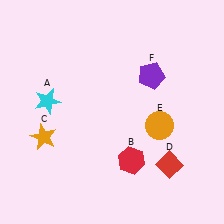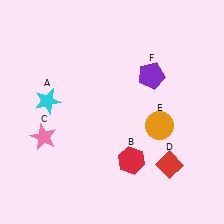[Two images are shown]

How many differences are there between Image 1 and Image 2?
There is 1 difference between the two images.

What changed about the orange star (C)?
In Image 1, C is orange. In Image 2, it changed to pink.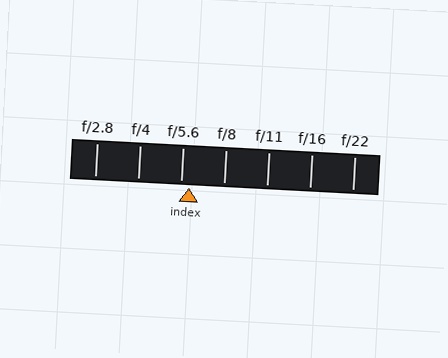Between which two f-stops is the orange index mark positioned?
The index mark is between f/5.6 and f/8.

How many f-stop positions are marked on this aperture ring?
There are 7 f-stop positions marked.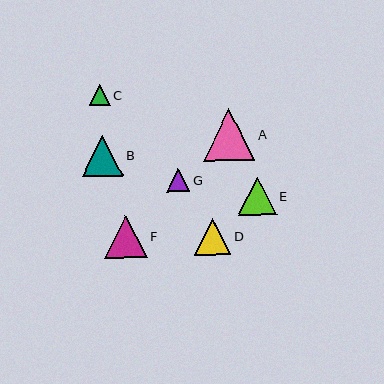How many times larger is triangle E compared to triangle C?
Triangle E is approximately 1.8 times the size of triangle C.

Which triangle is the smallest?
Triangle C is the smallest with a size of approximately 21 pixels.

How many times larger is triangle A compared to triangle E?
Triangle A is approximately 1.4 times the size of triangle E.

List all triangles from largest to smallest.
From largest to smallest: A, F, B, E, D, G, C.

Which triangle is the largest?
Triangle A is the largest with a size of approximately 52 pixels.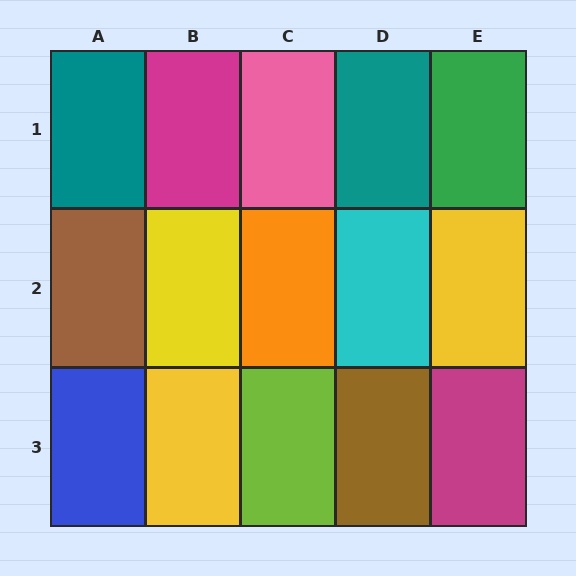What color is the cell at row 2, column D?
Cyan.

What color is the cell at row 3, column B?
Yellow.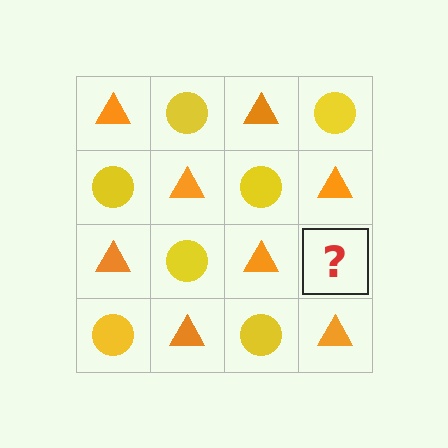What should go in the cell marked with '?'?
The missing cell should contain a yellow circle.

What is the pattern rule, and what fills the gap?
The rule is that it alternates orange triangle and yellow circle in a checkerboard pattern. The gap should be filled with a yellow circle.